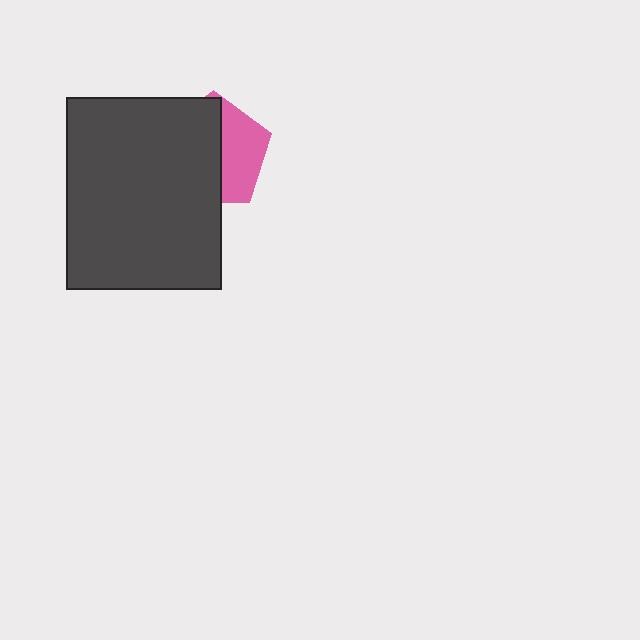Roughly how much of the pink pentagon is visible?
A small part of it is visible (roughly 41%).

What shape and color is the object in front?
The object in front is a dark gray rectangle.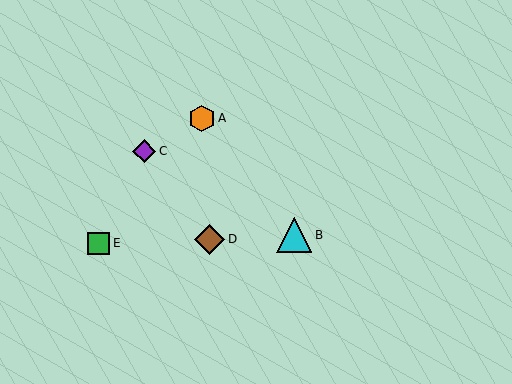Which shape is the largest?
The cyan triangle (labeled B) is the largest.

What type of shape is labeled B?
Shape B is a cyan triangle.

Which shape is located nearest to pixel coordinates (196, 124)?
The orange hexagon (labeled A) at (202, 118) is nearest to that location.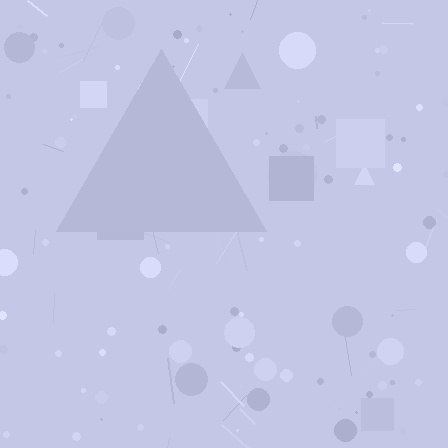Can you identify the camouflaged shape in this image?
The camouflaged shape is a triangle.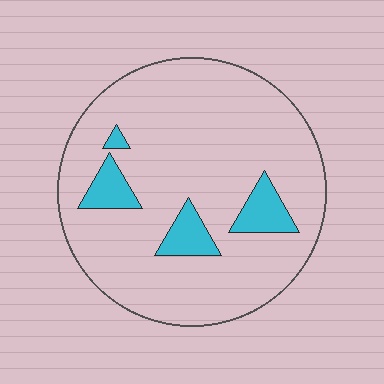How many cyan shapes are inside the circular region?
4.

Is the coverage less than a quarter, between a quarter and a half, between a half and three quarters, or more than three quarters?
Less than a quarter.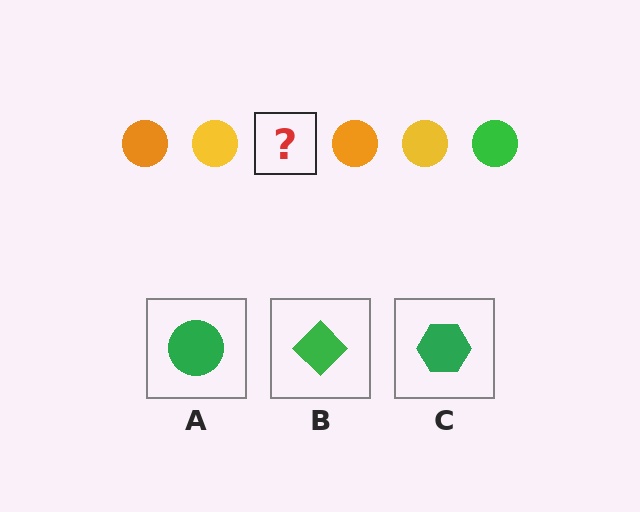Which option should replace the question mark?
Option A.